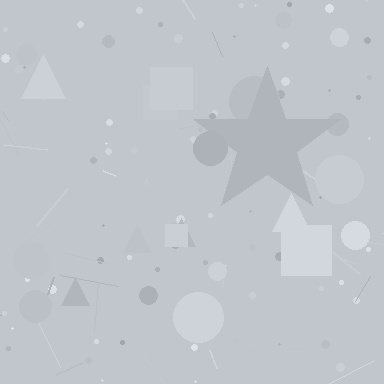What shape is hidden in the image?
A star is hidden in the image.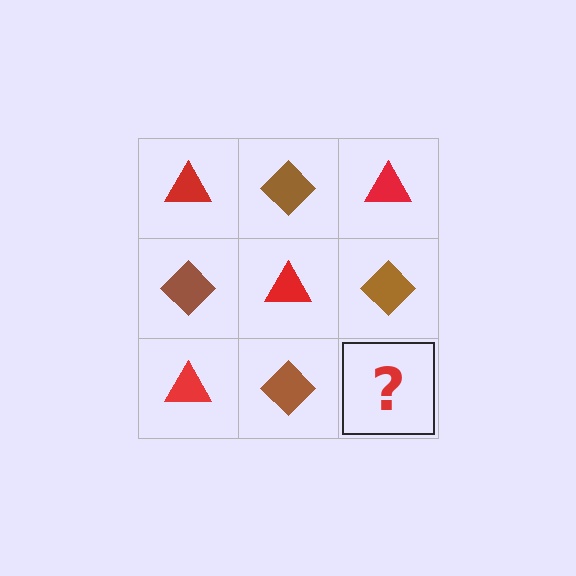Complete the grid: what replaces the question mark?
The question mark should be replaced with a red triangle.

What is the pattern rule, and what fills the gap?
The rule is that it alternates red triangle and brown diamond in a checkerboard pattern. The gap should be filled with a red triangle.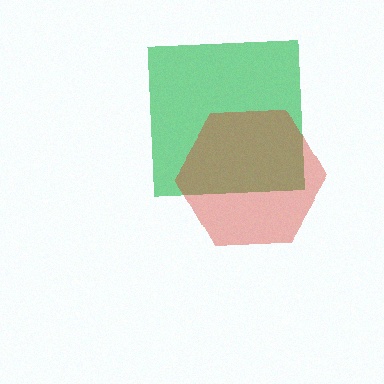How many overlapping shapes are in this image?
There are 2 overlapping shapes in the image.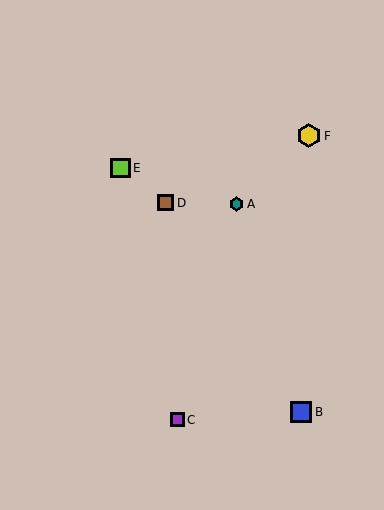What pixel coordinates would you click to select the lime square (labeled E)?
Click at (121, 168) to select the lime square E.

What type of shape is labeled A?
Shape A is a teal hexagon.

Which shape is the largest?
The yellow hexagon (labeled F) is the largest.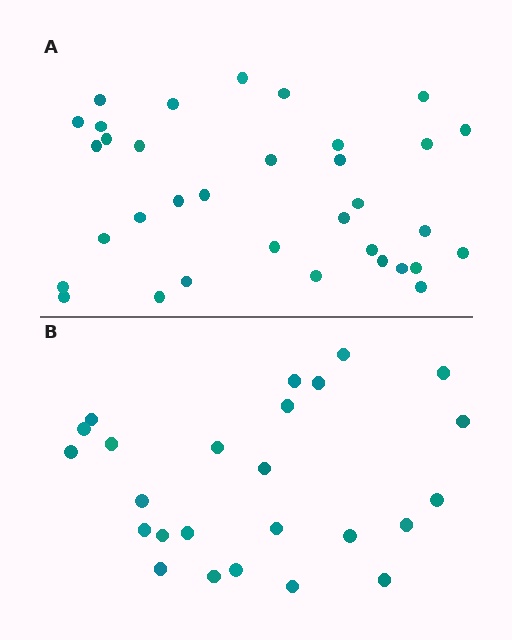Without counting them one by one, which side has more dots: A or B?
Region A (the top region) has more dots.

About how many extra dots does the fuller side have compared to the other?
Region A has roughly 8 or so more dots than region B.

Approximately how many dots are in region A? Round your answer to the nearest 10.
About 30 dots. (The exact count is 34, which rounds to 30.)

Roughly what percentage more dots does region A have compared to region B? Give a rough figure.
About 35% more.